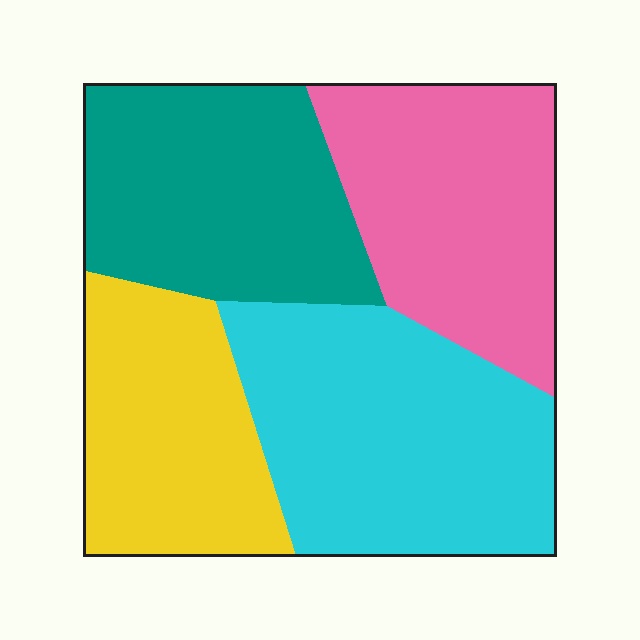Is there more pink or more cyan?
Cyan.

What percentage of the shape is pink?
Pink covers about 25% of the shape.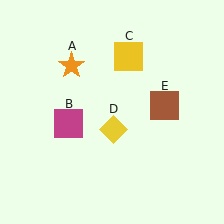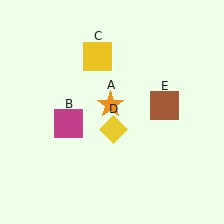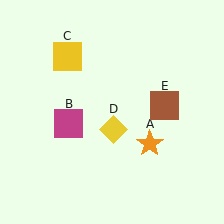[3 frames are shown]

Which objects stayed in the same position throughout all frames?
Magenta square (object B) and yellow diamond (object D) and brown square (object E) remained stationary.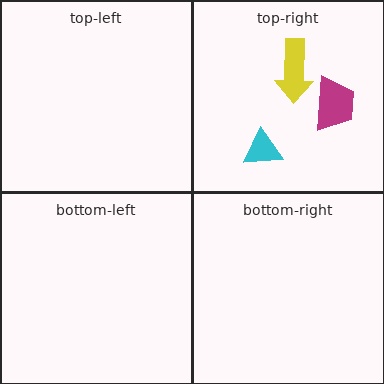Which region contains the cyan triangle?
The top-right region.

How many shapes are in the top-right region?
3.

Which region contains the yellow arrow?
The top-right region.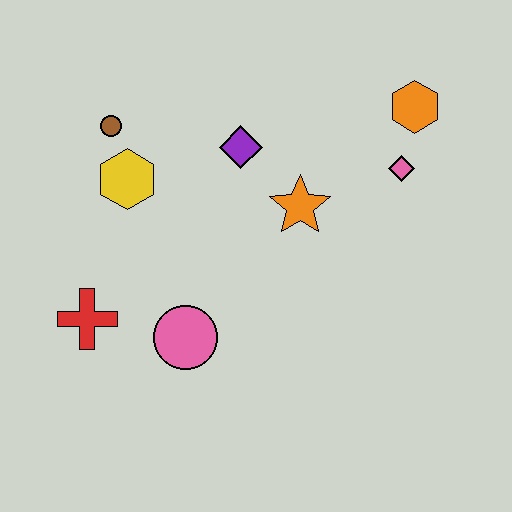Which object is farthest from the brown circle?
The orange hexagon is farthest from the brown circle.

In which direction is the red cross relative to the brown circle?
The red cross is below the brown circle.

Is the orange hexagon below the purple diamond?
No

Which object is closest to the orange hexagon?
The pink diamond is closest to the orange hexagon.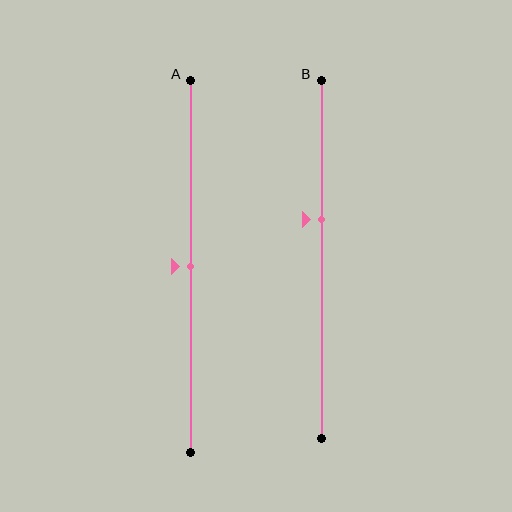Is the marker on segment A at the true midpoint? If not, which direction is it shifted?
Yes, the marker on segment A is at the true midpoint.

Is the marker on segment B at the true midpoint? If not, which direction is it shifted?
No, the marker on segment B is shifted upward by about 11% of the segment length.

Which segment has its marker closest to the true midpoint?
Segment A has its marker closest to the true midpoint.